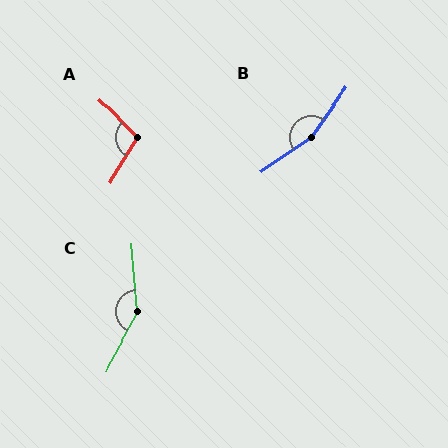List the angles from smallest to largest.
A (105°), C (147°), B (160°).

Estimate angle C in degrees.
Approximately 147 degrees.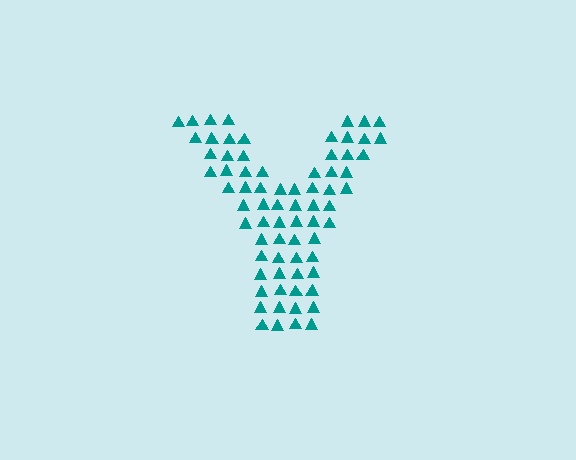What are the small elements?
The small elements are triangles.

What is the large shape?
The large shape is the letter Y.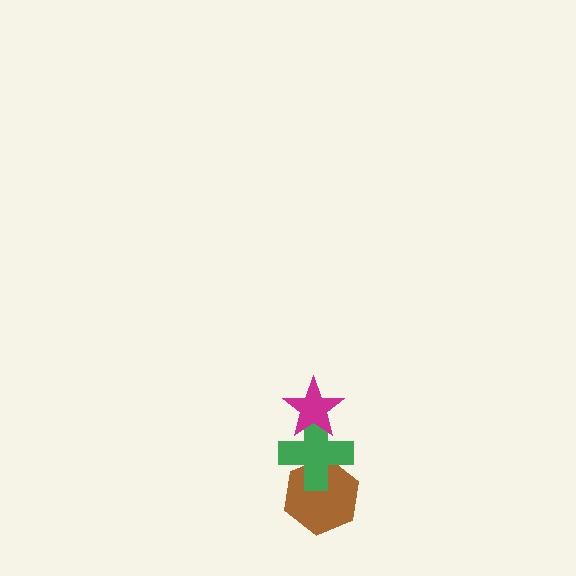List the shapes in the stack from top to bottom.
From top to bottom: the magenta star, the green cross, the brown hexagon.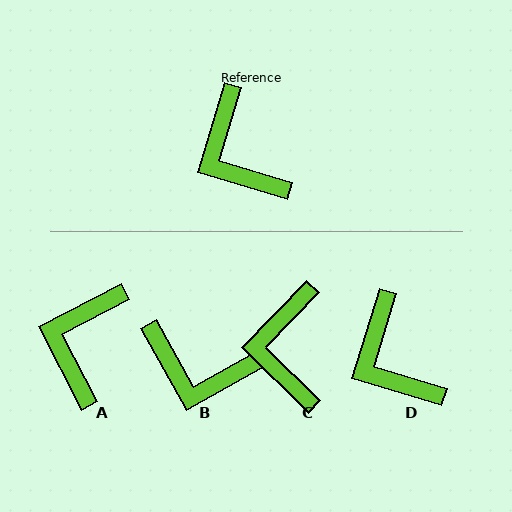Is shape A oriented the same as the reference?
No, it is off by about 46 degrees.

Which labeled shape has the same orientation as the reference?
D.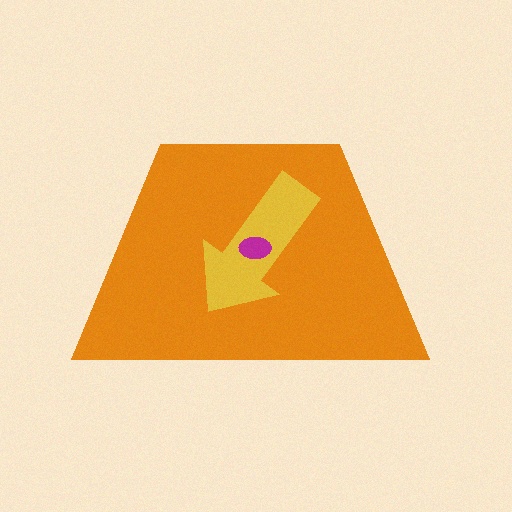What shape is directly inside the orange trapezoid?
The yellow arrow.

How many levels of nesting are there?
3.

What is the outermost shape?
The orange trapezoid.